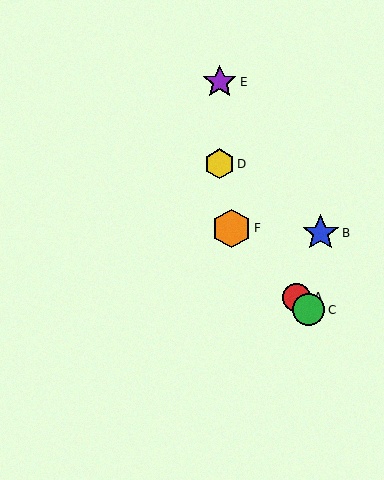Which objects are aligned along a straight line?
Objects A, C, F are aligned along a straight line.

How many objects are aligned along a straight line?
3 objects (A, C, F) are aligned along a straight line.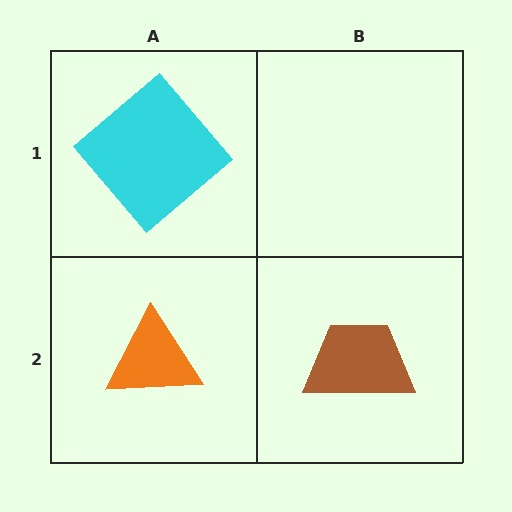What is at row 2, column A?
An orange triangle.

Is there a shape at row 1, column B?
No, that cell is empty.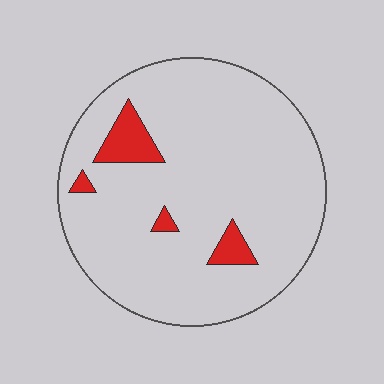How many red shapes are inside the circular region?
4.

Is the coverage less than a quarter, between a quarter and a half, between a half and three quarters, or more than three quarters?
Less than a quarter.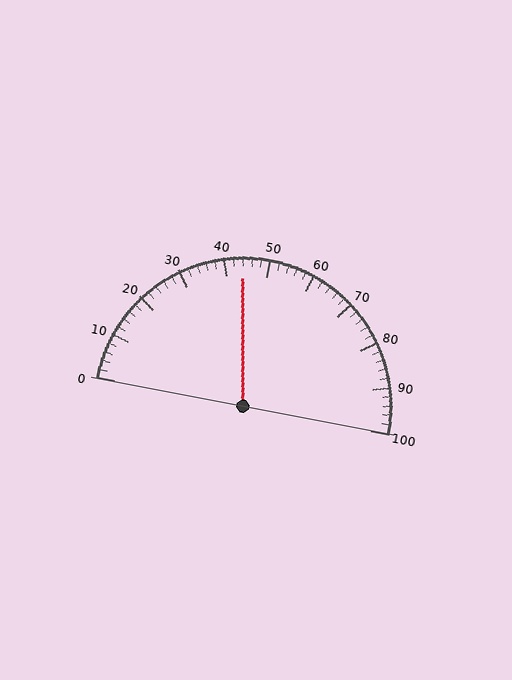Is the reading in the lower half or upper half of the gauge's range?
The reading is in the lower half of the range (0 to 100).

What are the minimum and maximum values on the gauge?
The gauge ranges from 0 to 100.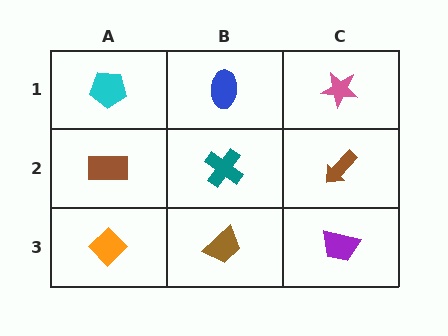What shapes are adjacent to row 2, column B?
A blue ellipse (row 1, column B), a brown trapezoid (row 3, column B), a brown rectangle (row 2, column A), a brown arrow (row 2, column C).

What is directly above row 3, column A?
A brown rectangle.